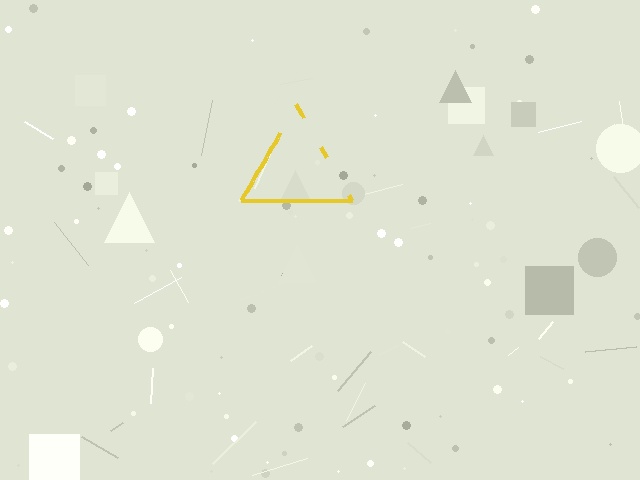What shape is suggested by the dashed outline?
The dashed outline suggests a triangle.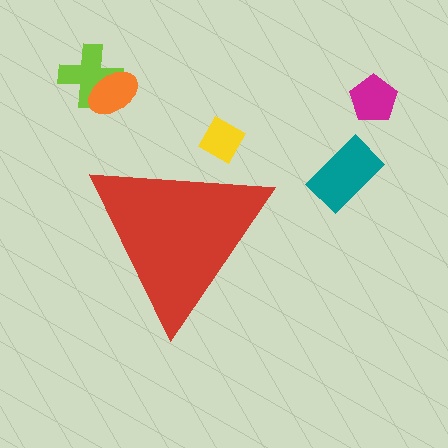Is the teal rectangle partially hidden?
No, the teal rectangle is fully visible.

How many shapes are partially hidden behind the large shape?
1 shape is partially hidden.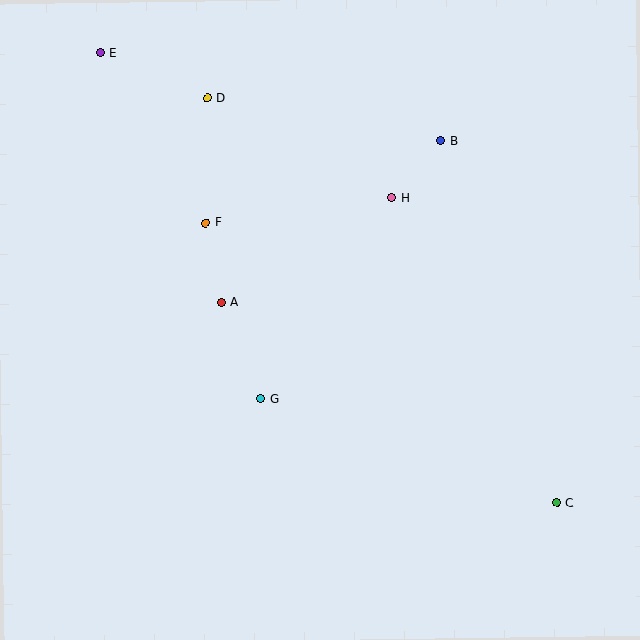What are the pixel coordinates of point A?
Point A is at (221, 303).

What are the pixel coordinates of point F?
Point F is at (205, 223).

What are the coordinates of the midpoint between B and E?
The midpoint between B and E is at (271, 97).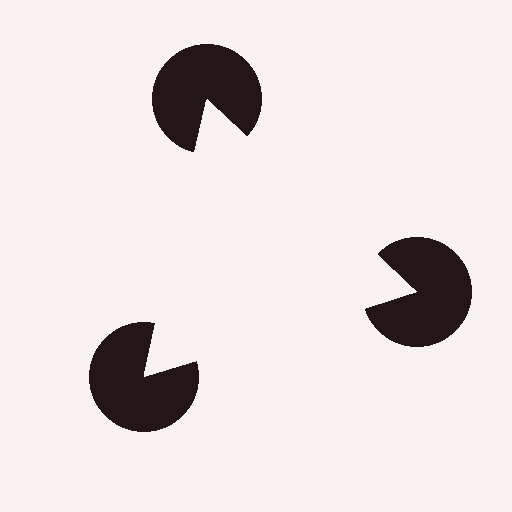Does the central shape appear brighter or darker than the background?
It typically appears slightly brighter than the background, even though no actual brightness change is drawn.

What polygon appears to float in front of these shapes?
An illusory triangle — its edges are inferred from the aligned wedge cuts in the pac-man discs, not physically drawn.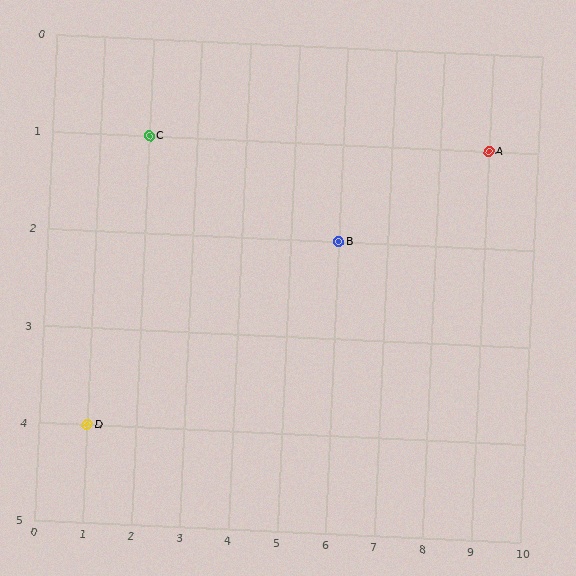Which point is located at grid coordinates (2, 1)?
Point C is at (2, 1).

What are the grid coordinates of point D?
Point D is at grid coordinates (1, 4).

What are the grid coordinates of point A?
Point A is at grid coordinates (9, 1).